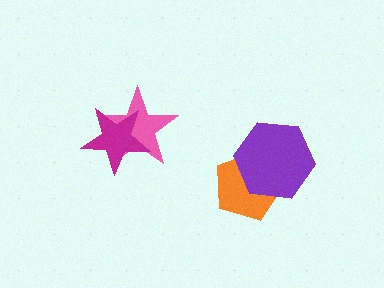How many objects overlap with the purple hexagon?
1 object overlaps with the purple hexagon.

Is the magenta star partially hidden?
No, no other shape covers it.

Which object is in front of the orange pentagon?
The purple hexagon is in front of the orange pentagon.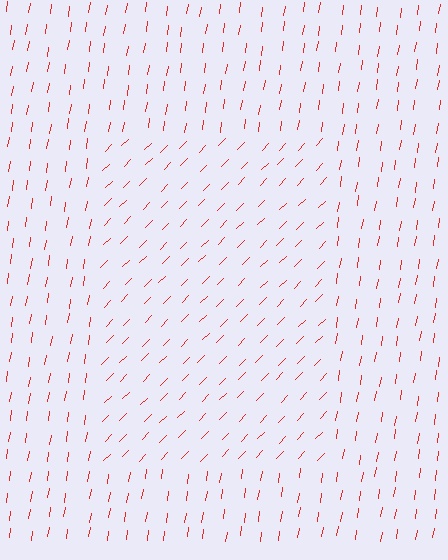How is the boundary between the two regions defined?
The boundary is defined purely by a change in line orientation (approximately 36 degrees difference). All lines are the same color and thickness.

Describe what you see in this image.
The image is filled with small red line segments. A rectangle region in the image has lines oriented differently from the surrounding lines, creating a visible texture boundary.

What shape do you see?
I see a rectangle.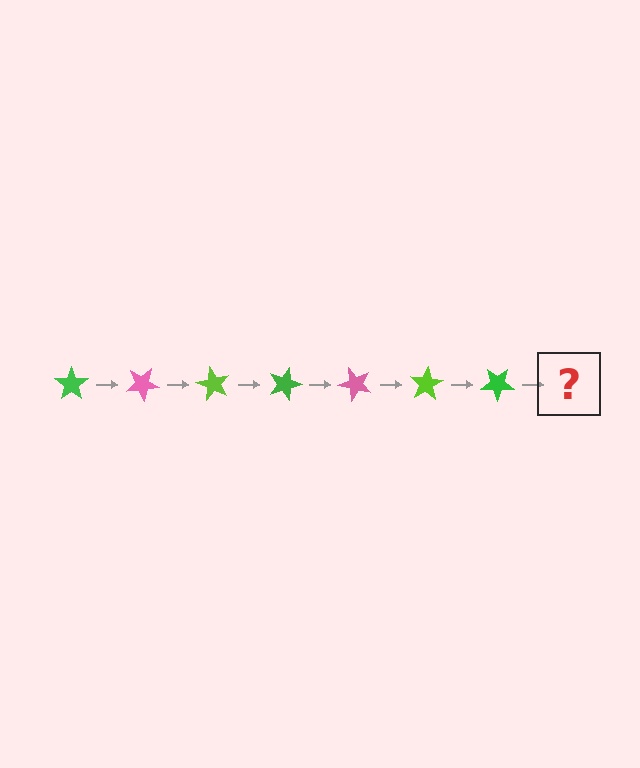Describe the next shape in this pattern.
It should be a pink star, rotated 210 degrees from the start.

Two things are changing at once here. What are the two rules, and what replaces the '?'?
The two rules are that it rotates 30 degrees each step and the color cycles through green, pink, and lime. The '?' should be a pink star, rotated 210 degrees from the start.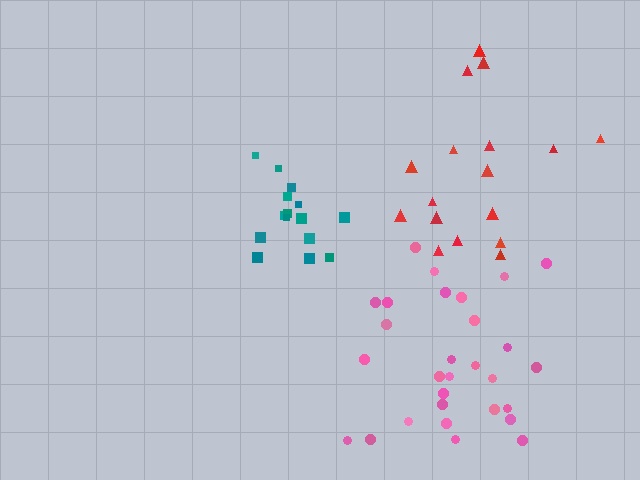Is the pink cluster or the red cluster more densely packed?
Pink.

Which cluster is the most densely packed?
Teal.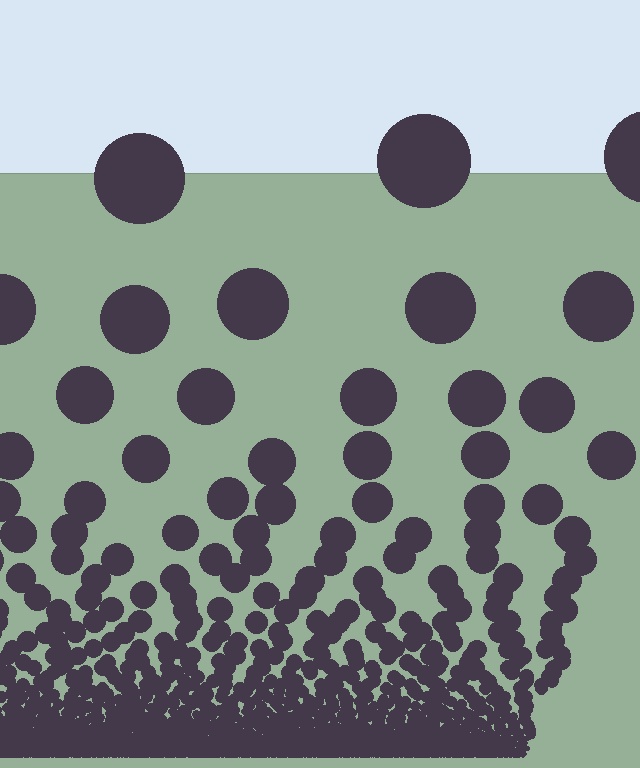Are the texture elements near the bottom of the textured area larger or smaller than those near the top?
Smaller. The gradient is inverted — elements near the bottom are smaller and denser.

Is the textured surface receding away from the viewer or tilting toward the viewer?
The surface appears to tilt toward the viewer. Texture elements get larger and sparser toward the top.